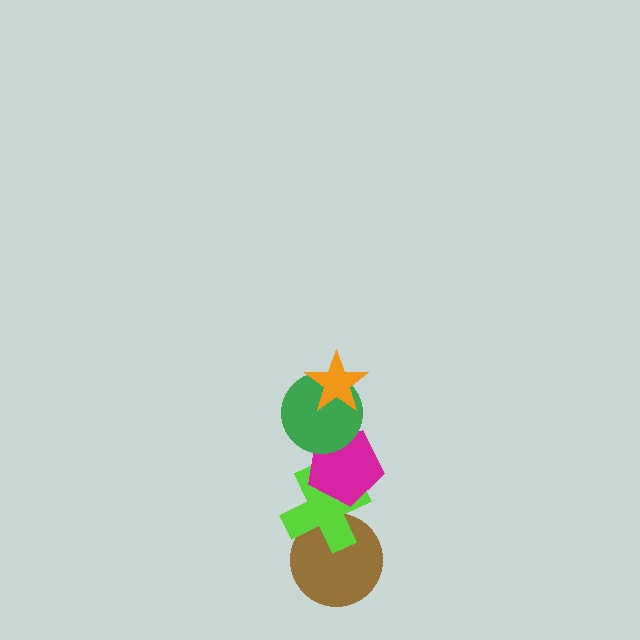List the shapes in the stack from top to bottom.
From top to bottom: the orange star, the green circle, the magenta pentagon, the lime cross, the brown circle.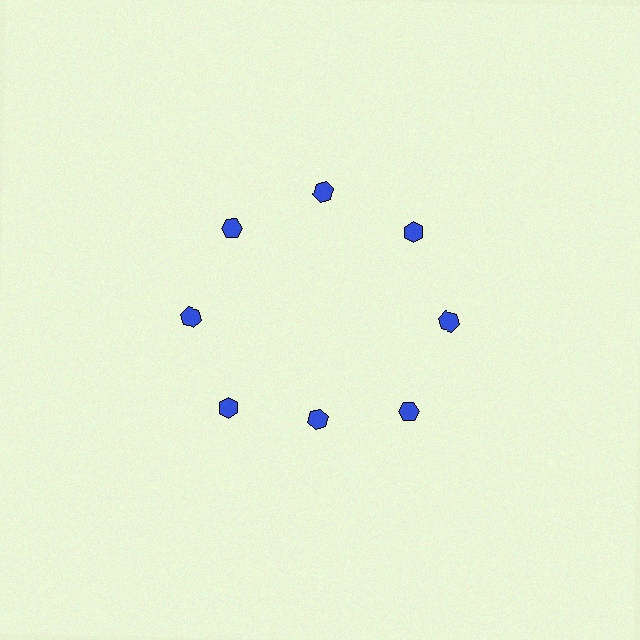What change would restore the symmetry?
The symmetry would be restored by moving it outward, back onto the ring so that all 8 hexagons sit at equal angles and equal distance from the center.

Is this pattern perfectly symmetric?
No. The 8 blue hexagons are arranged in a ring, but one element near the 6 o'clock position is pulled inward toward the center, breaking the 8-fold rotational symmetry.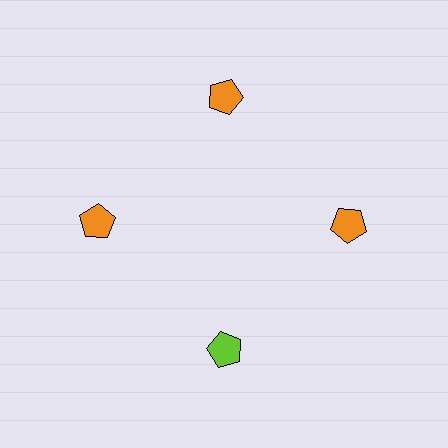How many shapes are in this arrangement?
There are 4 shapes arranged in a ring pattern.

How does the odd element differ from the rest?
It has a different color: lime instead of orange.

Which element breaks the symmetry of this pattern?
The lime pentagon at roughly the 6 o'clock position breaks the symmetry. All other shapes are orange pentagons.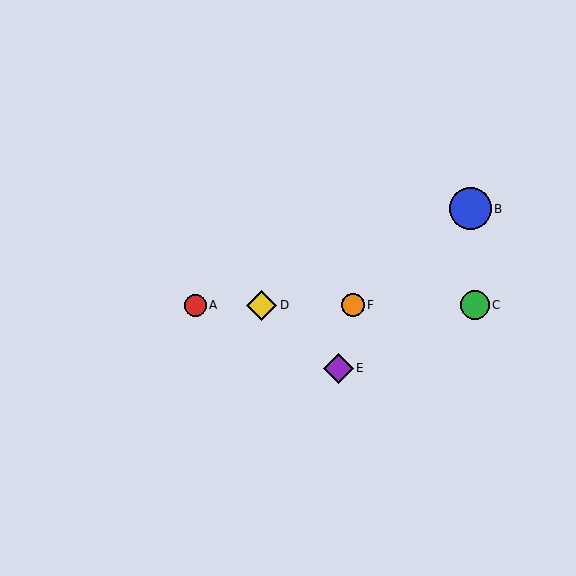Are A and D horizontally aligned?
Yes, both are at y≈305.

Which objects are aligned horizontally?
Objects A, C, D, F are aligned horizontally.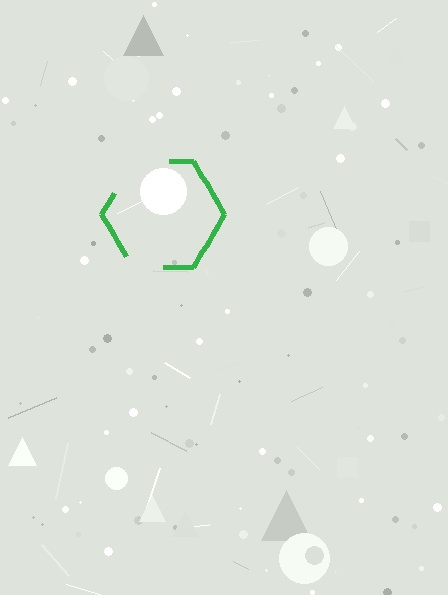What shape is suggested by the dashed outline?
The dashed outline suggests a hexagon.